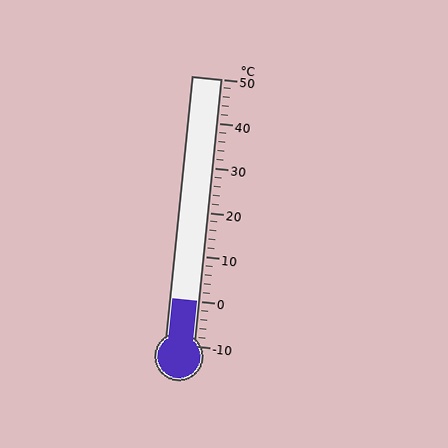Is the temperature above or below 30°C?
The temperature is below 30°C.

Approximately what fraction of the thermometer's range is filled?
The thermometer is filled to approximately 15% of its range.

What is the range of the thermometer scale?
The thermometer scale ranges from -10°C to 50°C.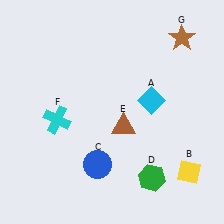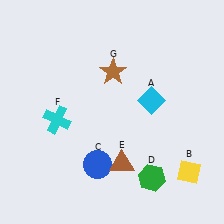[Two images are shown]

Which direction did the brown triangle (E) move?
The brown triangle (E) moved down.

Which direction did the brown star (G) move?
The brown star (G) moved left.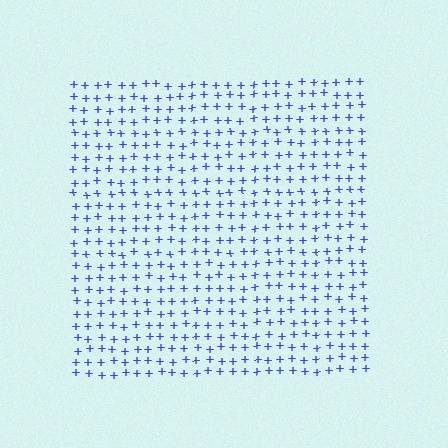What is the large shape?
The large shape is a square.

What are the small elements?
The small elements are plus signs.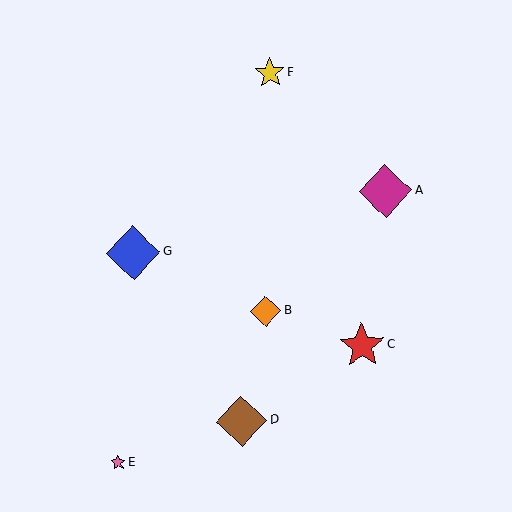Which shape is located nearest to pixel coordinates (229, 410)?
The brown diamond (labeled D) at (242, 421) is nearest to that location.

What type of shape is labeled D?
Shape D is a brown diamond.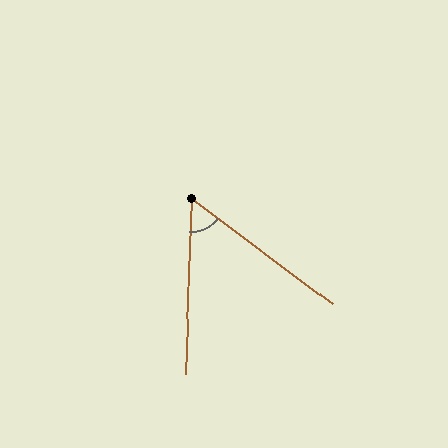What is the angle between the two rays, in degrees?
Approximately 55 degrees.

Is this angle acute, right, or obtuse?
It is acute.